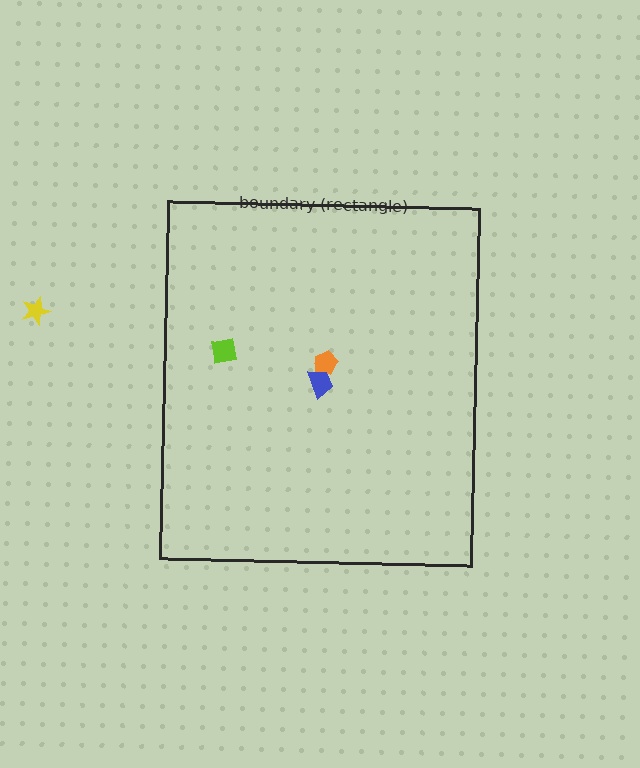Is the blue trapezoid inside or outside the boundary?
Inside.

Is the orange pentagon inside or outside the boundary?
Inside.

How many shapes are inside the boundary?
3 inside, 1 outside.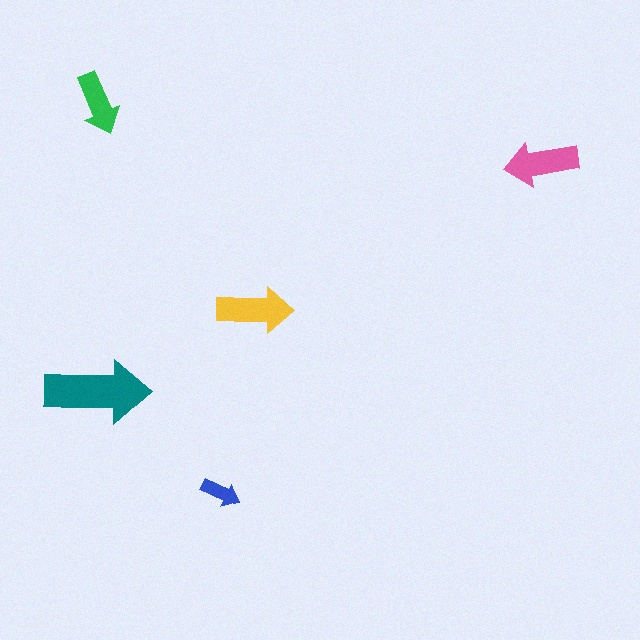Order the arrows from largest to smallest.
the teal one, the yellow one, the pink one, the green one, the blue one.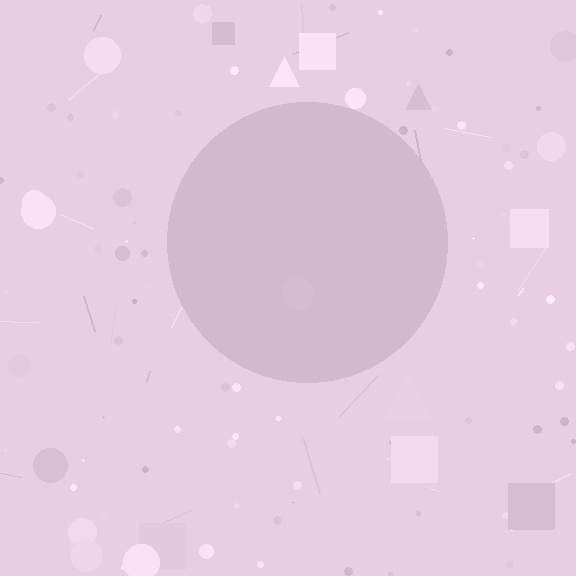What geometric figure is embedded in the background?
A circle is embedded in the background.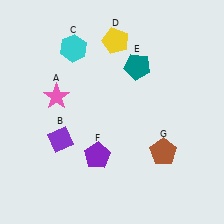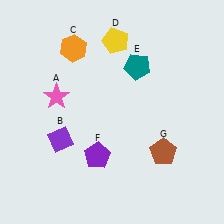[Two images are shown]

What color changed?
The hexagon (C) changed from cyan in Image 1 to orange in Image 2.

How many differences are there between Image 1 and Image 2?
There is 1 difference between the two images.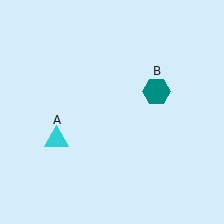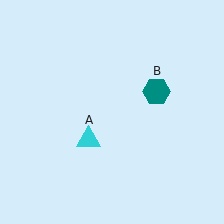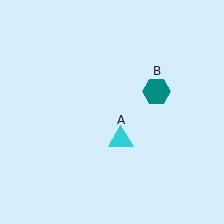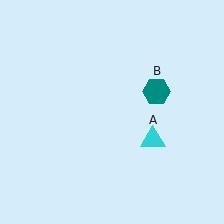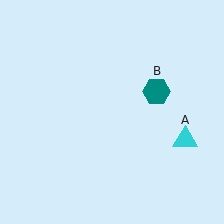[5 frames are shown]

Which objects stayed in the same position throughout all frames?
Teal hexagon (object B) remained stationary.